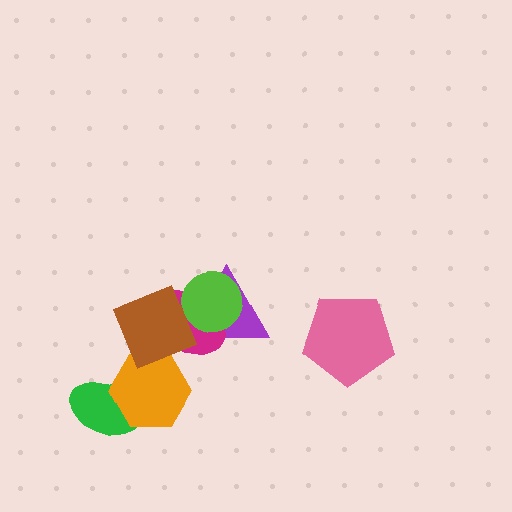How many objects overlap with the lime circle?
2 objects overlap with the lime circle.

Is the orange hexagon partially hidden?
Yes, it is partially covered by another shape.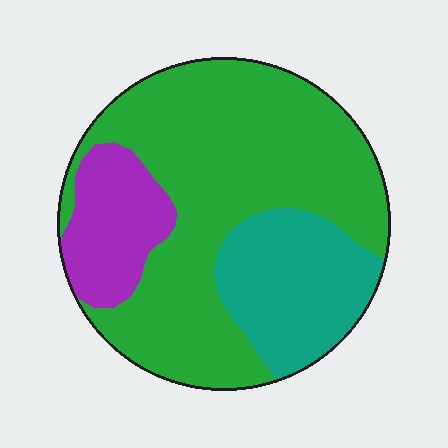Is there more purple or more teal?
Teal.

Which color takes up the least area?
Purple, at roughly 15%.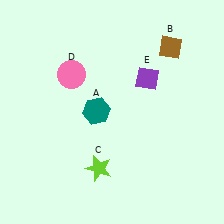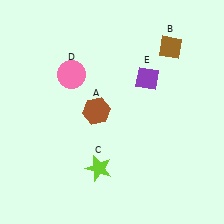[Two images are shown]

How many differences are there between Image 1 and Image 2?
There is 1 difference between the two images.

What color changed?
The hexagon (A) changed from teal in Image 1 to brown in Image 2.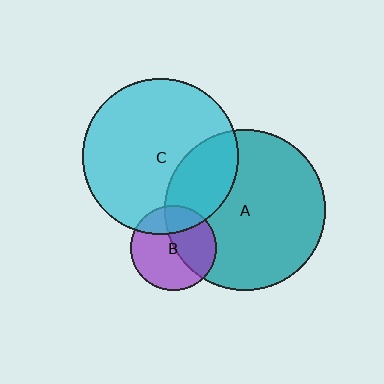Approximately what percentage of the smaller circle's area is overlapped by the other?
Approximately 45%.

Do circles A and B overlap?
Yes.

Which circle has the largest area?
Circle A (teal).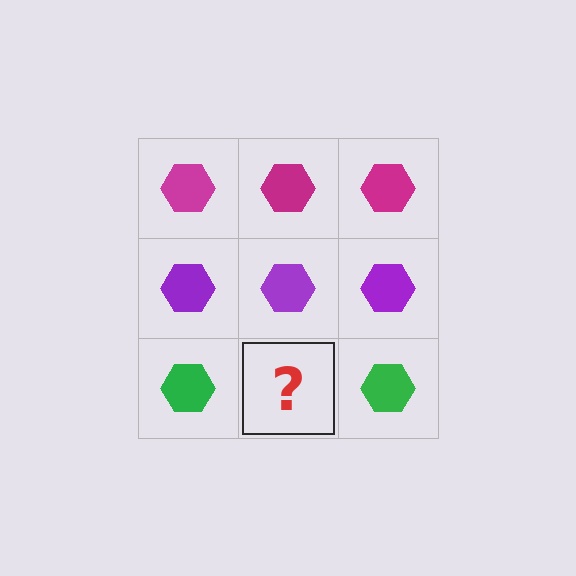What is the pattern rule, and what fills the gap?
The rule is that each row has a consistent color. The gap should be filled with a green hexagon.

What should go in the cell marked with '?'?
The missing cell should contain a green hexagon.